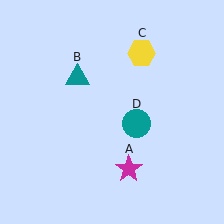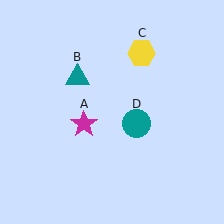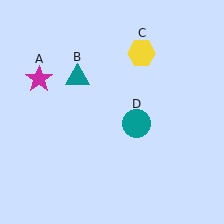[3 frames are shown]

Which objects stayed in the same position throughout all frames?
Teal triangle (object B) and yellow hexagon (object C) and teal circle (object D) remained stationary.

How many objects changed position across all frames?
1 object changed position: magenta star (object A).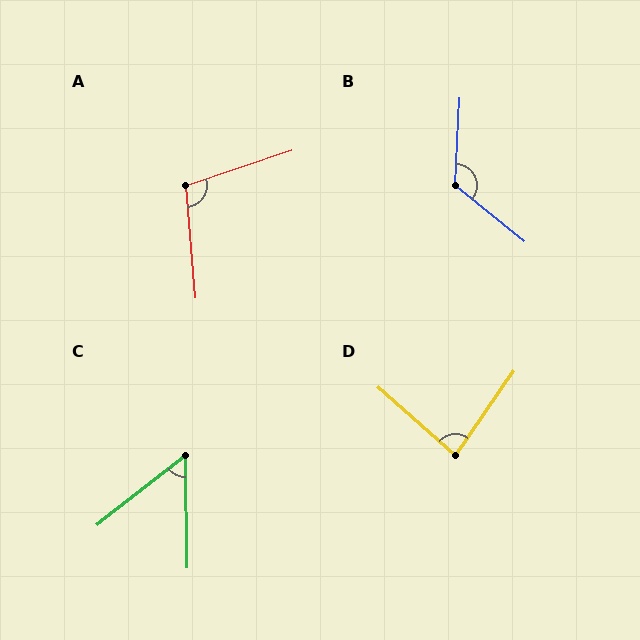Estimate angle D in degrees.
Approximately 83 degrees.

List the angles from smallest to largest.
C (52°), D (83°), A (104°), B (126°).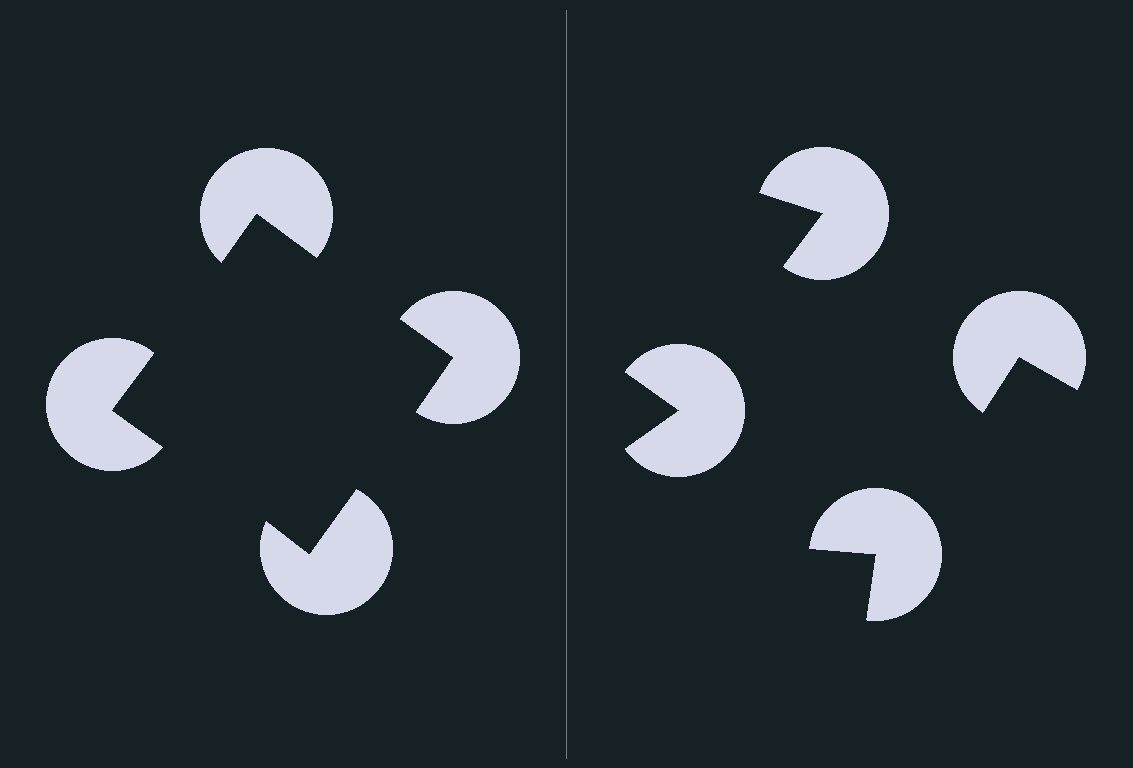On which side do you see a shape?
An illusory square appears on the left side. On the right side the wedge cuts are rotated, so no coherent shape forms.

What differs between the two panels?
The pac-man discs are positioned identically on both sides; only the wedge orientations differ. On the left they align to a square; on the right they are misaligned.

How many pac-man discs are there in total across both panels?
8 — 4 on each side.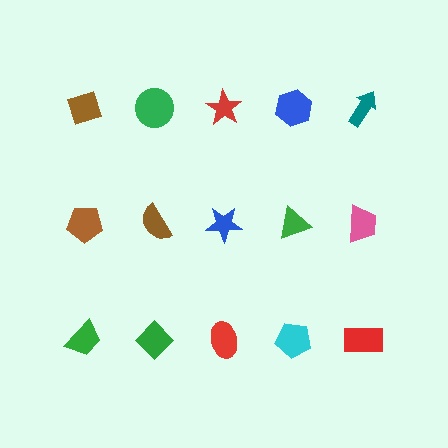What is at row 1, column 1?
A brown diamond.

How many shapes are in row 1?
5 shapes.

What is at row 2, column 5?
A pink trapezoid.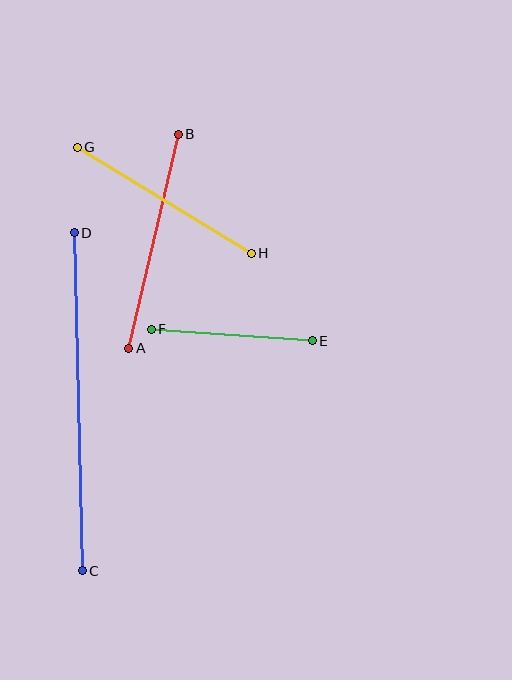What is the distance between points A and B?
The distance is approximately 219 pixels.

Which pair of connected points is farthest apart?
Points C and D are farthest apart.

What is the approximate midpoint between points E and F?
The midpoint is at approximately (232, 335) pixels.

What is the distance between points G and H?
The distance is approximately 204 pixels.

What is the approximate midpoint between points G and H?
The midpoint is at approximately (164, 200) pixels.